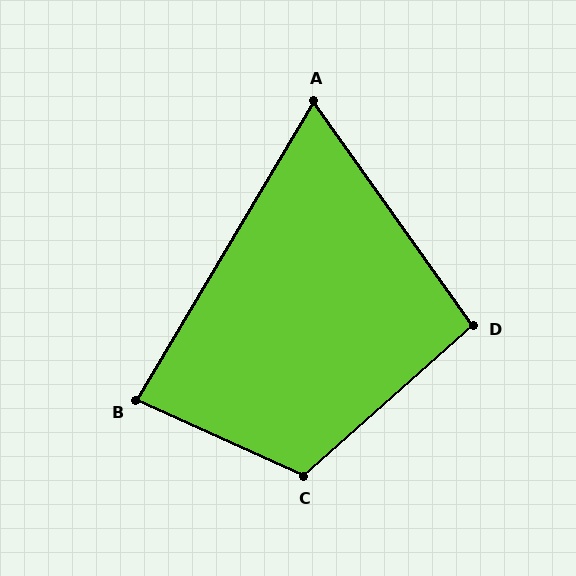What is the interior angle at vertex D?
Approximately 96 degrees (obtuse).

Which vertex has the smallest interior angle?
A, at approximately 66 degrees.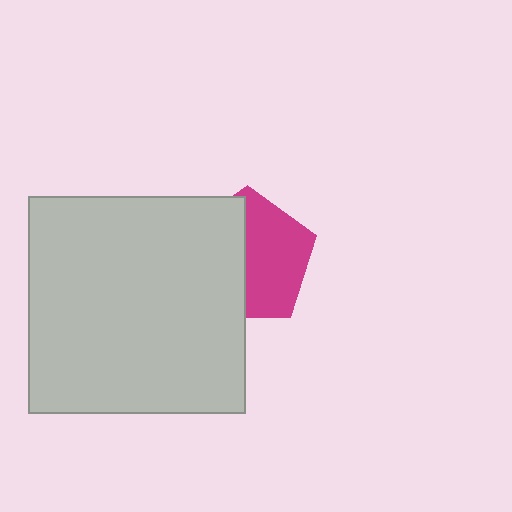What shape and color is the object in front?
The object in front is a light gray square.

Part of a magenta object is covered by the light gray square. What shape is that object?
It is a pentagon.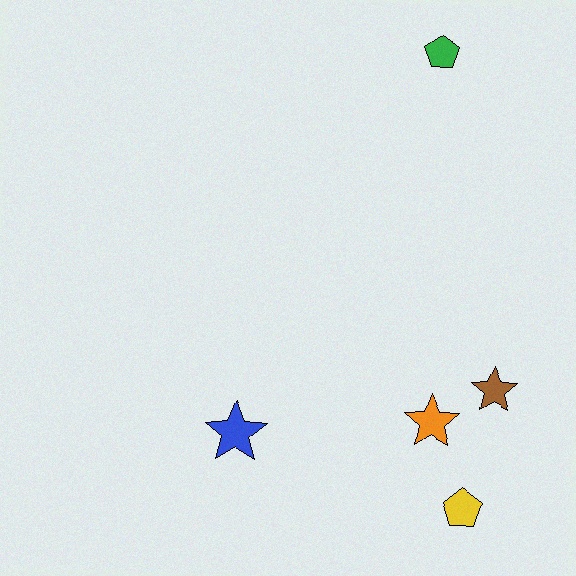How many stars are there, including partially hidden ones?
There are 3 stars.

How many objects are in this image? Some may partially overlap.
There are 5 objects.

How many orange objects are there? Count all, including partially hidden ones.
There is 1 orange object.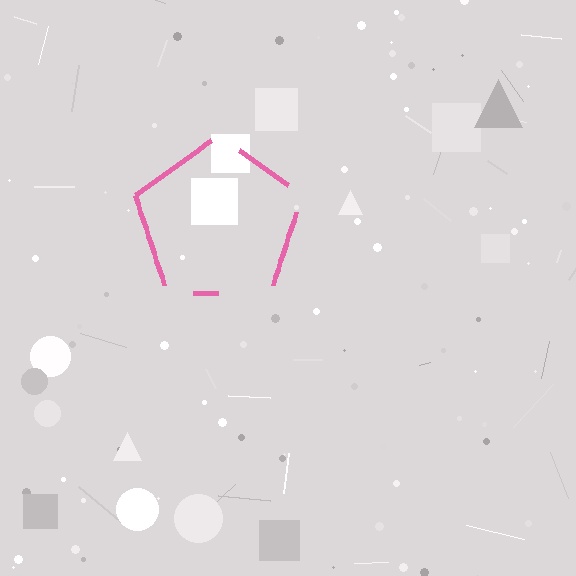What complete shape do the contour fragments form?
The contour fragments form a pentagon.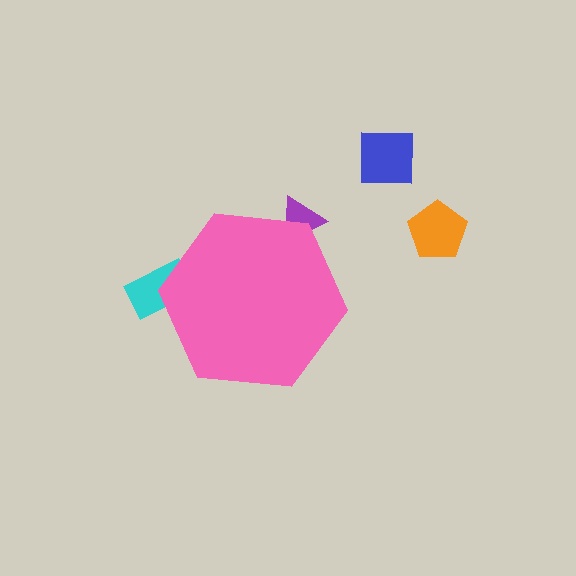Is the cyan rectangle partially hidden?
Yes, the cyan rectangle is partially hidden behind the pink hexagon.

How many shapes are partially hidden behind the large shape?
2 shapes are partially hidden.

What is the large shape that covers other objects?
A pink hexagon.